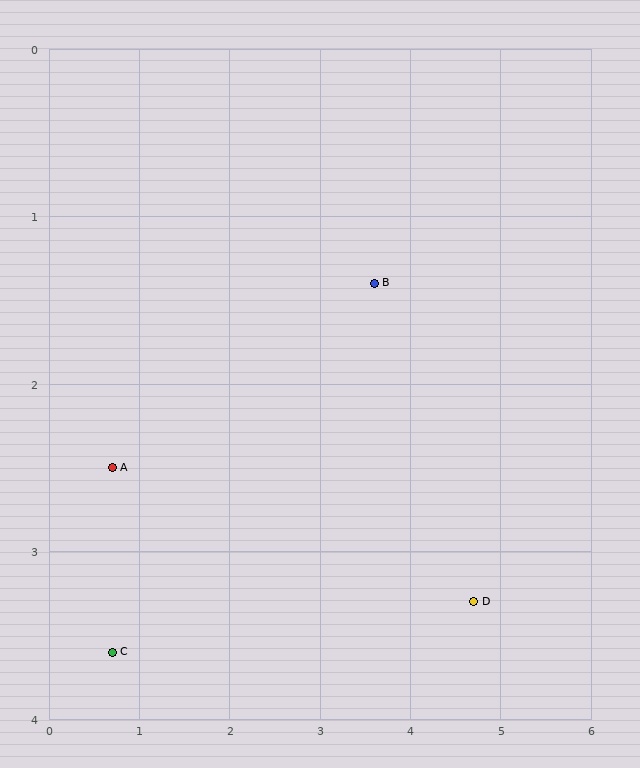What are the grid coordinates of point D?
Point D is at approximately (4.7, 3.3).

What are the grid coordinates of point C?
Point C is at approximately (0.7, 3.6).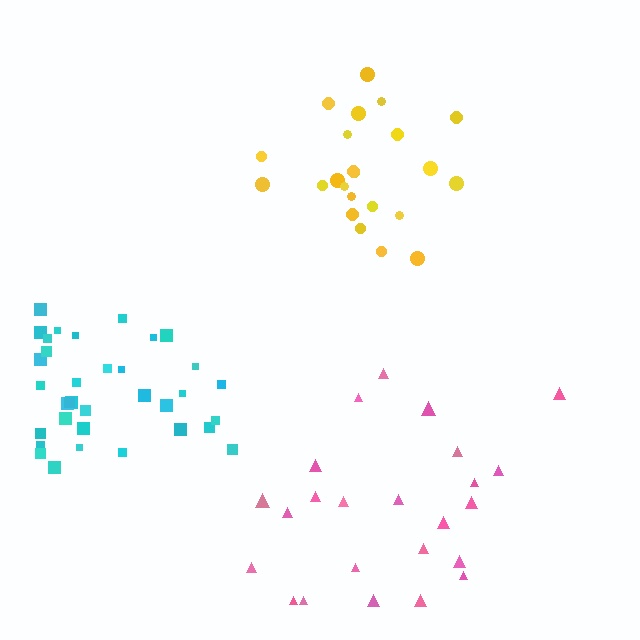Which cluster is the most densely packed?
Yellow.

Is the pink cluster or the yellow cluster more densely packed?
Yellow.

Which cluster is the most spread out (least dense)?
Pink.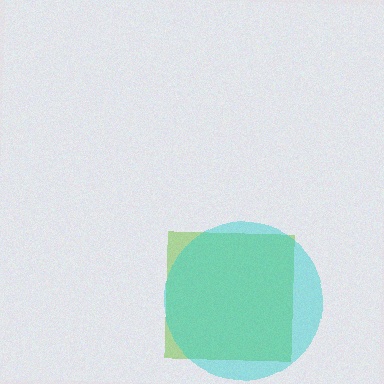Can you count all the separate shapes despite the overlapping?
Yes, there are 2 separate shapes.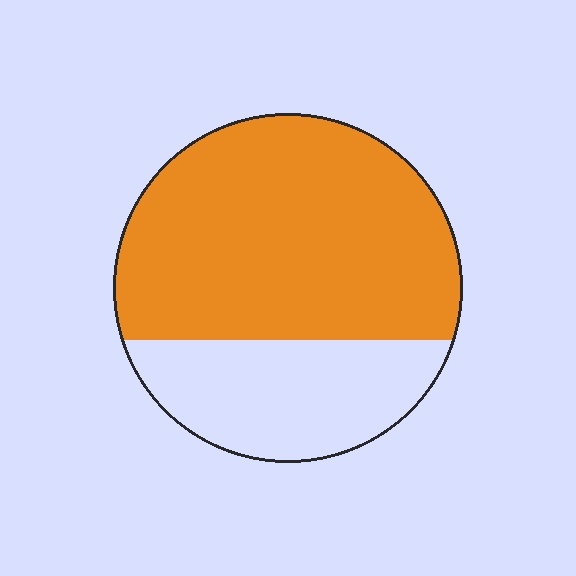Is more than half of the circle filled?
Yes.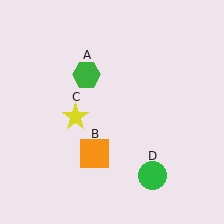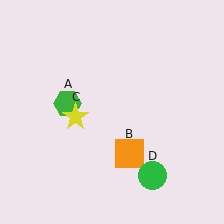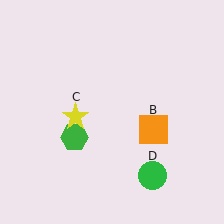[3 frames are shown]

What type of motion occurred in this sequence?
The green hexagon (object A), orange square (object B) rotated counterclockwise around the center of the scene.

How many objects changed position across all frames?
2 objects changed position: green hexagon (object A), orange square (object B).